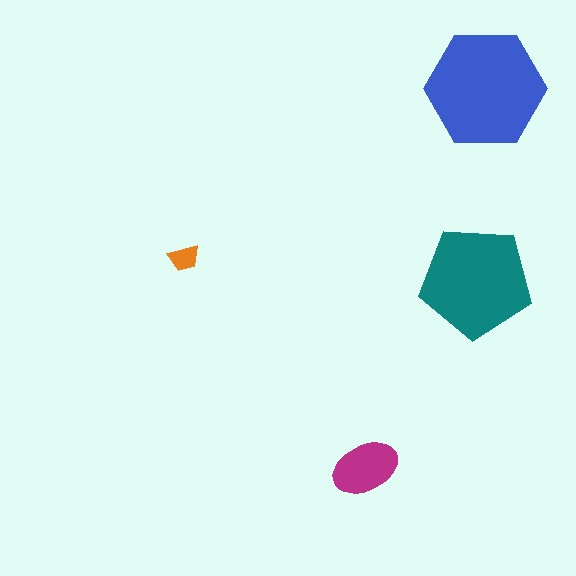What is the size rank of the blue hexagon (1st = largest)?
1st.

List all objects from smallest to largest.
The orange trapezoid, the magenta ellipse, the teal pentagon, the blue hexagon.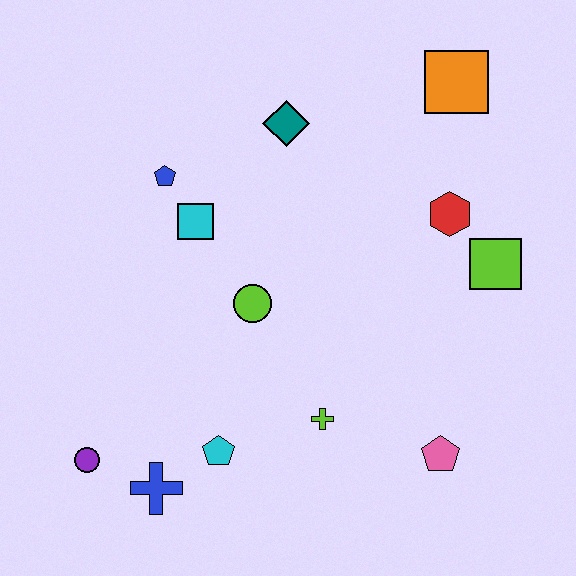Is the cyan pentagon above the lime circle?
No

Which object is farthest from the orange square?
The purple circle is farthest from the orange square.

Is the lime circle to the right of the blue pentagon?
Yes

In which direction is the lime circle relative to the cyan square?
The lime circle is below the cyan square.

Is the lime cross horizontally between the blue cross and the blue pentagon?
No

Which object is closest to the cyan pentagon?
The blue cross is closest to the cyan pentagon.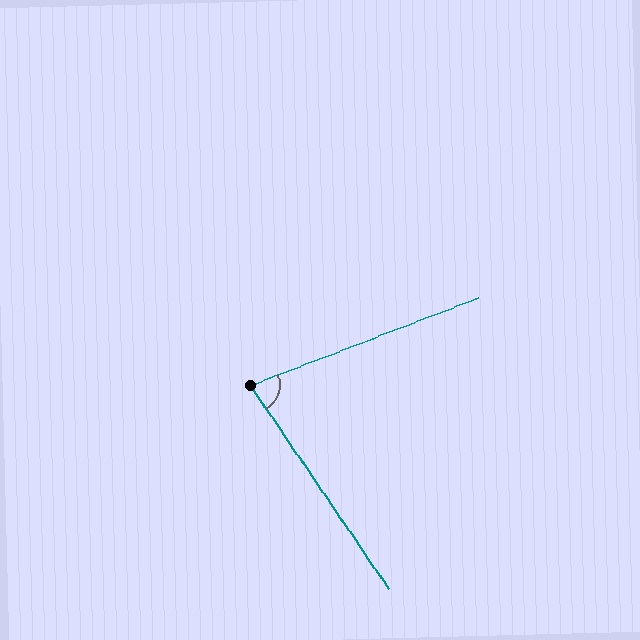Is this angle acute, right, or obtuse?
It is acute.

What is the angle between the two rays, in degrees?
Approximately 77 degrees.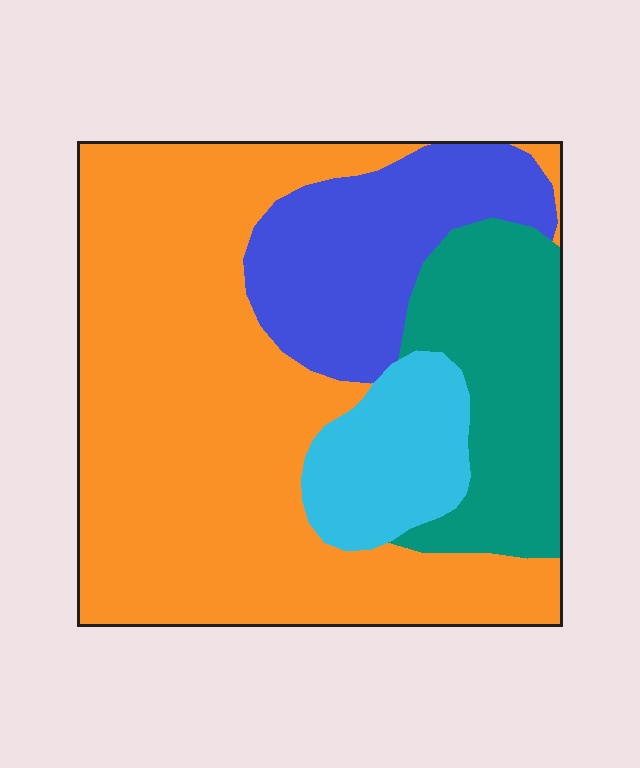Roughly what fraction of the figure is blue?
Blue takes up between a sixth and a third of the figure.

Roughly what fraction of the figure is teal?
Teal takes up about one sixth (1/6) of the figure.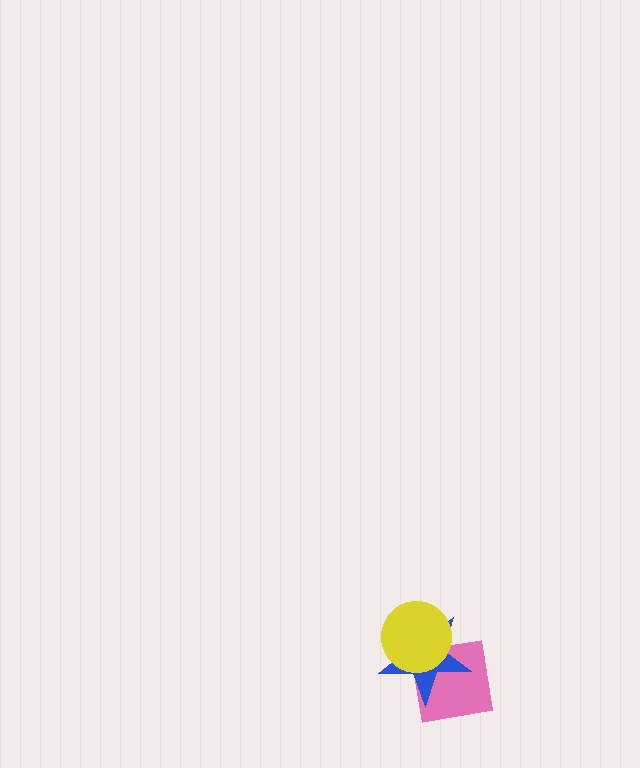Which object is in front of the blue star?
The yellow circle is in front of the blue star.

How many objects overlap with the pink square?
2 objects overlap with the pink square.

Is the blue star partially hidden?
Yes, it is partially covered by another shape.